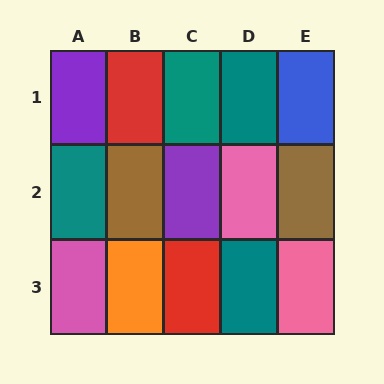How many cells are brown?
2 cells are brown.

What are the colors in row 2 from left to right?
Teal, brown, purple, pink, brown.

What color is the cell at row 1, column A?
Purple.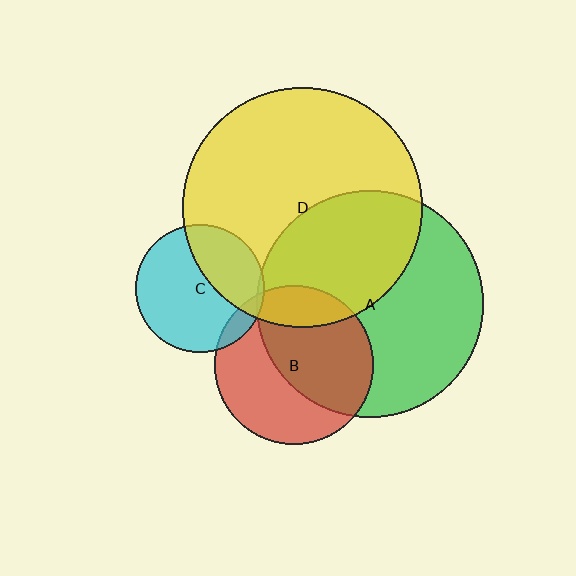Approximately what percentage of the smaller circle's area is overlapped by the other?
Approximately 5%.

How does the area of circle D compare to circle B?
Approximately 2.3 times.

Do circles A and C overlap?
Yes.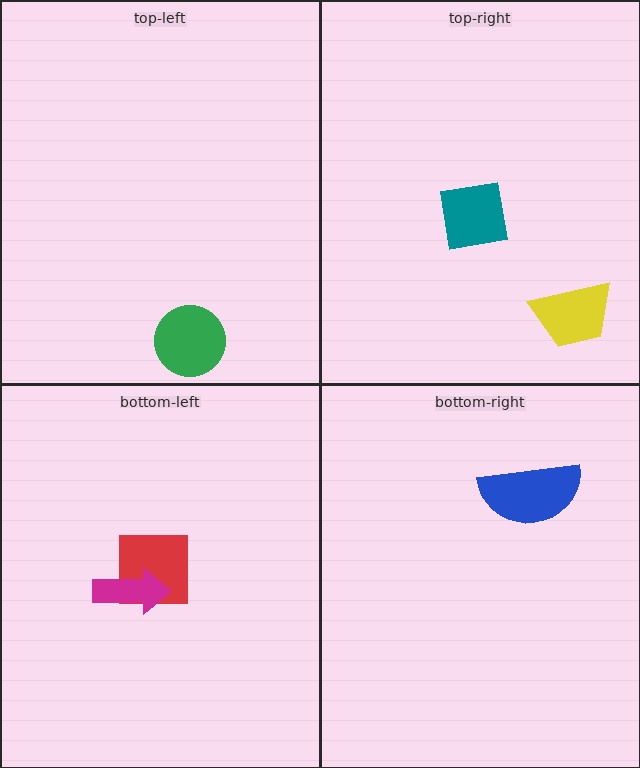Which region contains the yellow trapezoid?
The top-right region.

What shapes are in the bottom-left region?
The red square, the magenta arrow.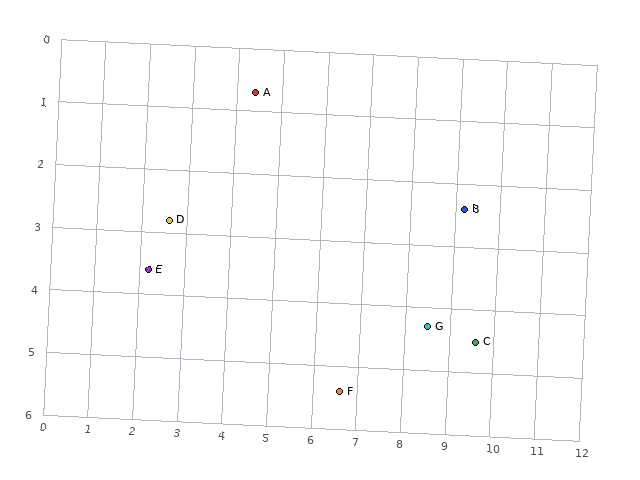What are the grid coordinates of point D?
Point D is at approximately (2.6, 2.8).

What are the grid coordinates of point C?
Point C is at approximately (9.6, 4.5).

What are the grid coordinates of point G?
Point G is at approximately (8.5, 4.3).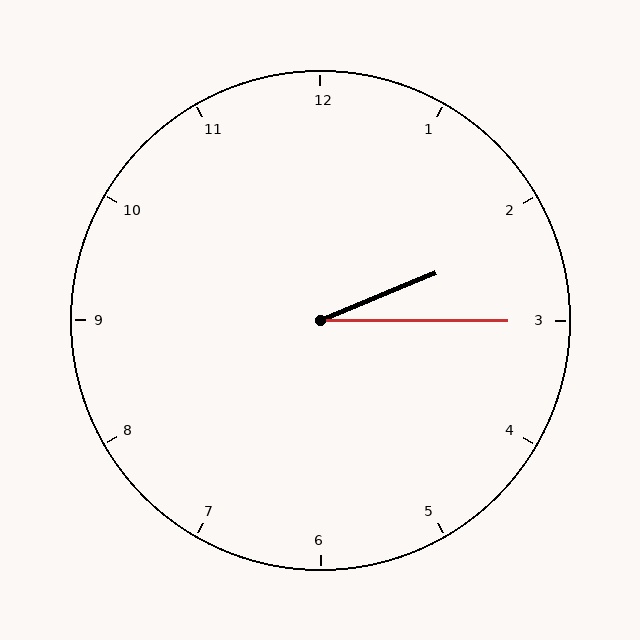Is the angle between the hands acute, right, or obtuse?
It is acute.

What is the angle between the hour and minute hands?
Approximately 22 degrees.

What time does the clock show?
2:15.